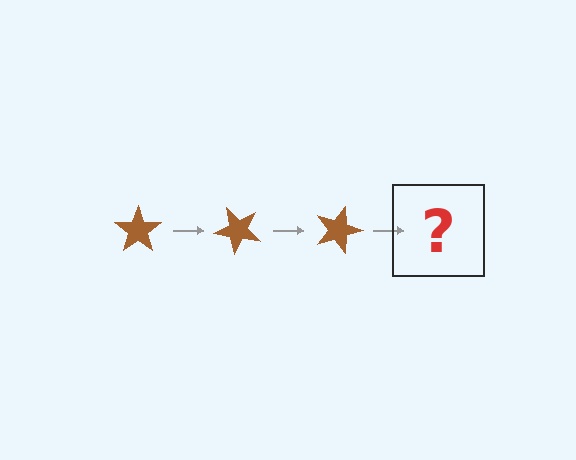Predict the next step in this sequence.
The next step is a brown star rotated 135 degrees.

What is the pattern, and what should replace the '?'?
The pattern is that the star rotates 45 degrees each step. The '?' should be a brown star rotated 135 degrees.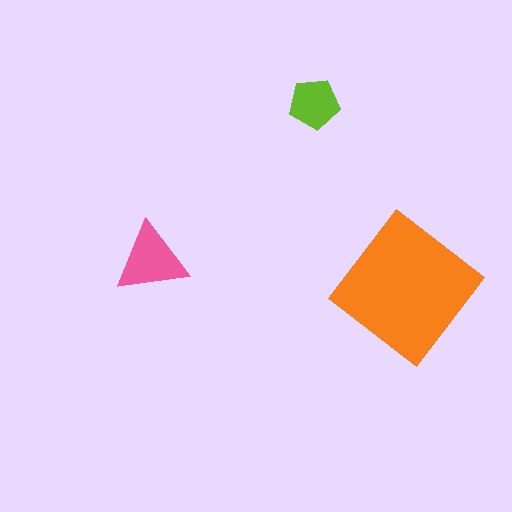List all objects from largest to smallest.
The orange diamond, the pink triangle, the lime pentagon.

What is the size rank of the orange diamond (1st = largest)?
1st.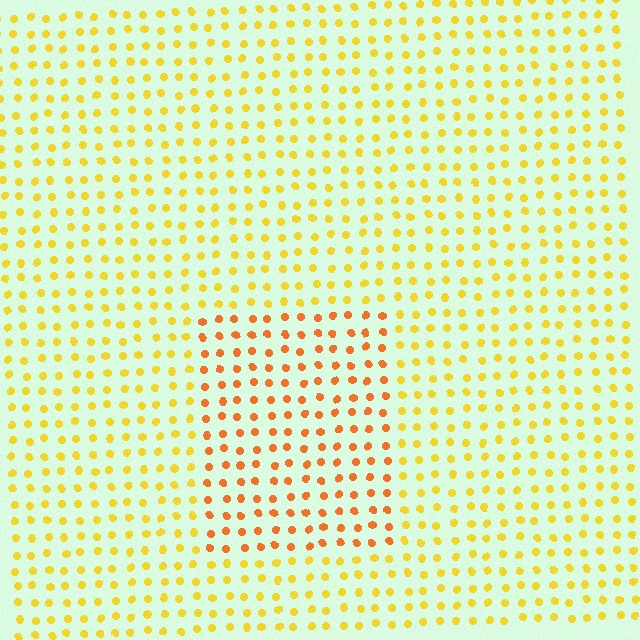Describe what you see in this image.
The image is filled with small yellow elements in a uniform arrangement. A rectangle-shaped region is visible where the elements are tinted to a slightly different hue, forming a subtle color boundary.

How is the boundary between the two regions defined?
The boundary is defined purely by a slight shift in hue (about 31 degrees). Spacing, size, and orientation are identical on both sides.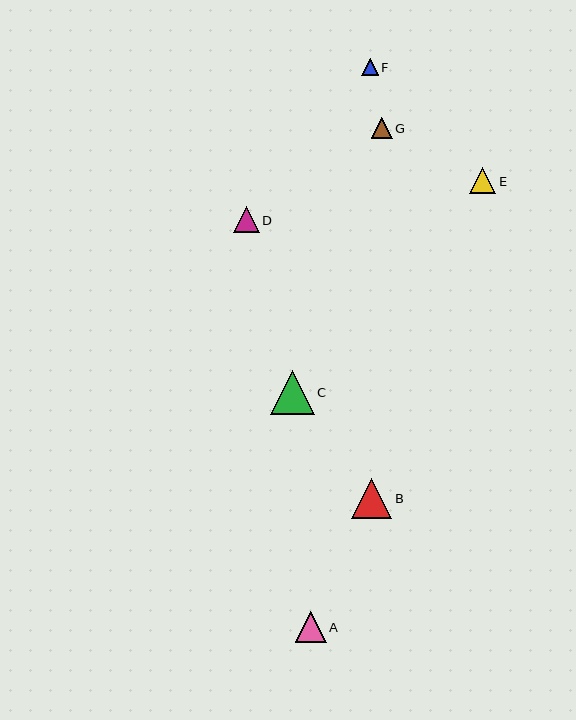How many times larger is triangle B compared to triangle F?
Triangle B is approximately 2.4 times the size of triangle F.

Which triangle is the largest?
Triangle C is the largest with a size of approximately 43 pixels.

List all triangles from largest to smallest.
From largest to smallest: C, B, A, E, D, G, F.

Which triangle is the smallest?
Triangle F is the smallest with a size of approximately 17 pixels.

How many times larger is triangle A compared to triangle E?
Triangle A is approximately 1.2 times the size of triangle E.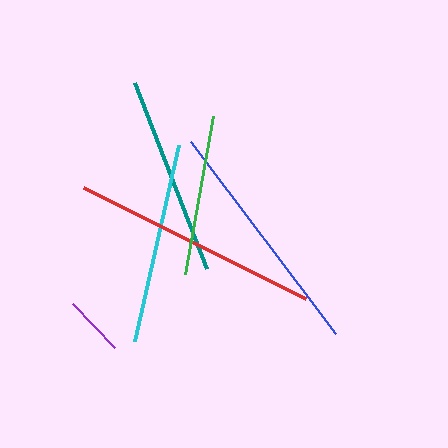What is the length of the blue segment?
The blue segment is approximately 240 pixels long.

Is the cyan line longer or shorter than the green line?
The cyan line is longer than the green line.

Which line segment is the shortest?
The purple line is the shortest at approximately 61 pixels.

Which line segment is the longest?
The red line is the longest at approximately 248 pixels.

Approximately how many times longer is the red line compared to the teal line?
The red line is approximately 1.2 times the length of the teal line.